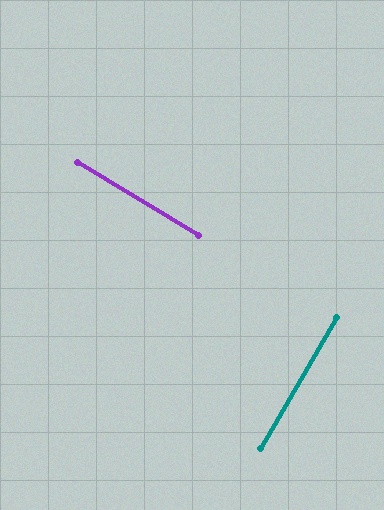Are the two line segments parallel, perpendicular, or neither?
Perpendicular — they meet at approximately 89°.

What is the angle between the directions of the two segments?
Approximately 89 degrees.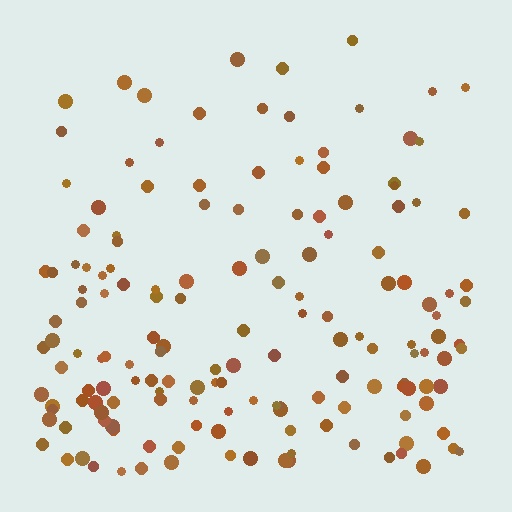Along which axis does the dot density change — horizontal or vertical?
Vertical.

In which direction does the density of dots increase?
From top to bottom, with the bottom side densest.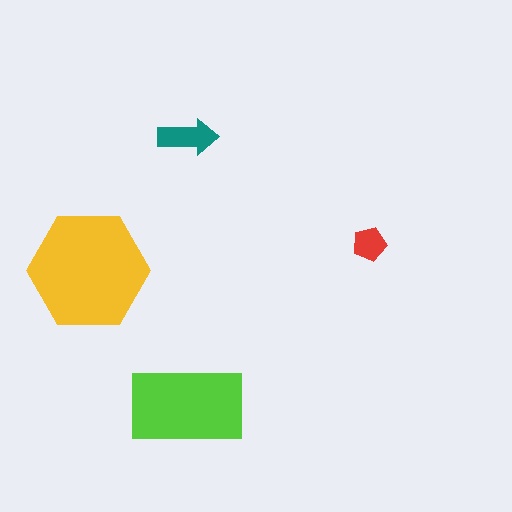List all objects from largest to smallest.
The yellow hexagon, the lime rectangle, the teal arrow, the red pentagon.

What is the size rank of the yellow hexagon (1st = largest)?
1st.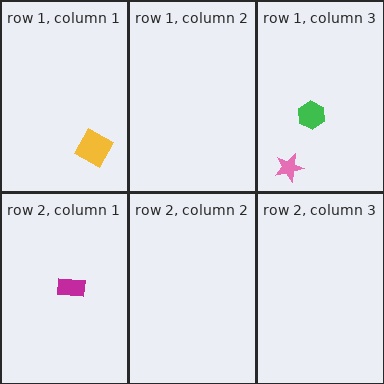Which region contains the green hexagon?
The row 1, column 3 region.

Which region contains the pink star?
The row 1, column 3 region.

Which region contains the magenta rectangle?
The row 2, column 1 region.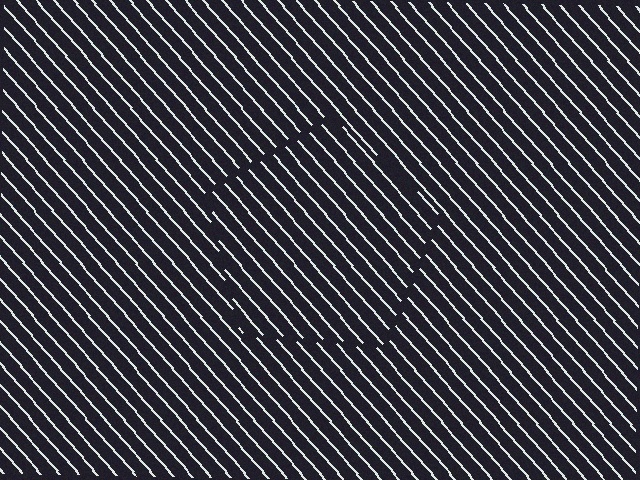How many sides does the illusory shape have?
5 sides — the line-ends trace a pentagon.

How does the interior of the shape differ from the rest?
The interior of the shape contains the same grating, shifted by half a period — the contour is defined by the phase discontinuity where line-ends from the inner and outer gratings abut.